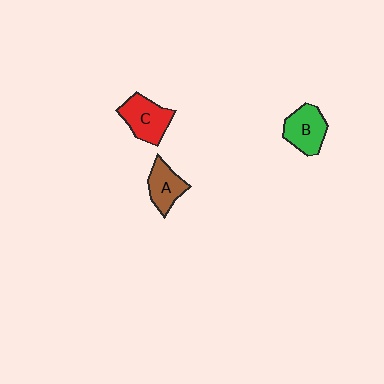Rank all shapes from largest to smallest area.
From largest to smallest: C (red), B (green), A (brown).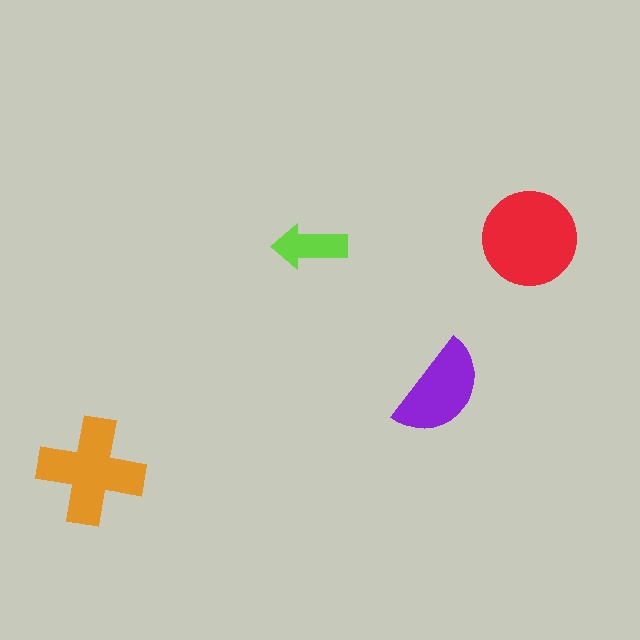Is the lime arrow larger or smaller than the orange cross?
Smaller.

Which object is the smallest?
The lime arrow.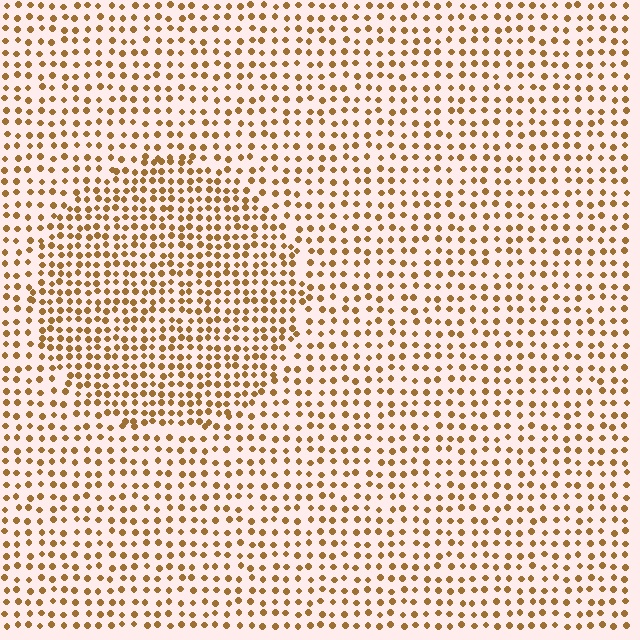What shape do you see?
I see a circle.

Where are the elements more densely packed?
The elements are more densely packed inside the circle boundary.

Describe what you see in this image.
The image contains small brown elements arranged at two different densities. A circle-shaped region is visible where the elements are more densely packed than the surrounding area.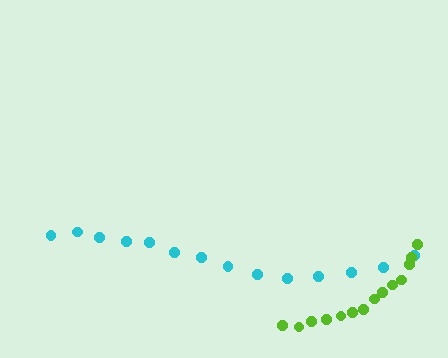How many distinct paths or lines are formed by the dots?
There are 2 distinct paths.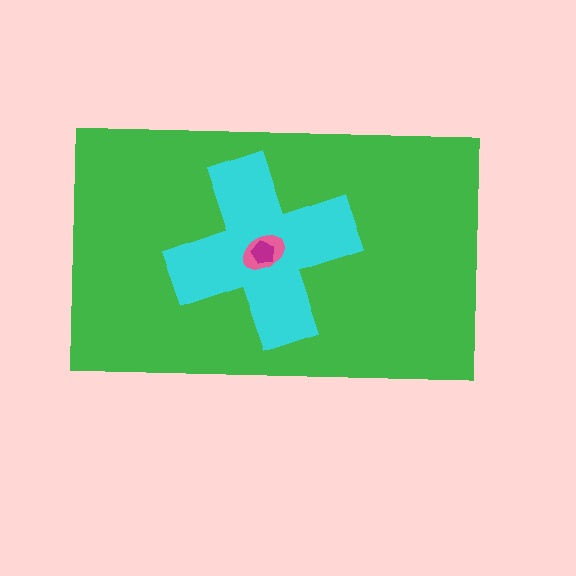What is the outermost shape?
The green rectangle.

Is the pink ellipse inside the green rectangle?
Yes.